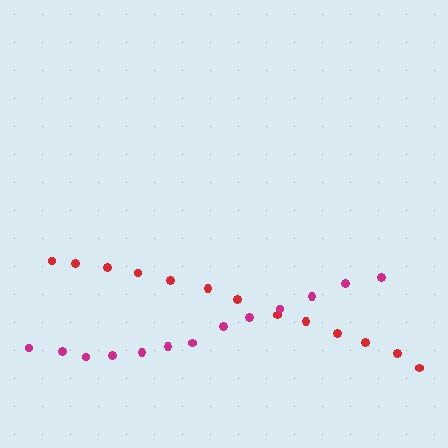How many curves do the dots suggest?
There are 2 distinct paths.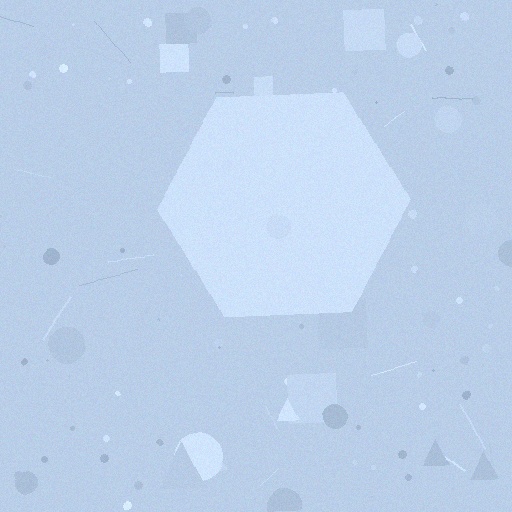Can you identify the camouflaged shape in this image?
The camouflaged shape is a hexagon.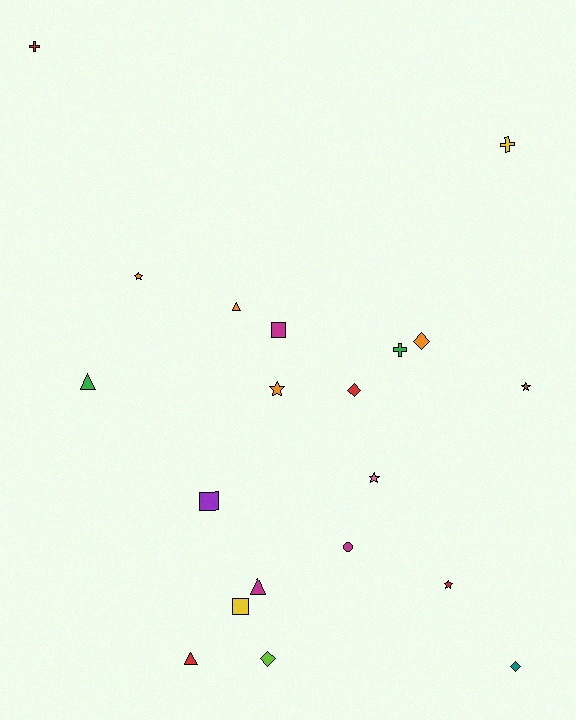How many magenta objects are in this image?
There are 3 magenta objects.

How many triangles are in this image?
There are 4 triangles.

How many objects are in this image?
There are 20 objects.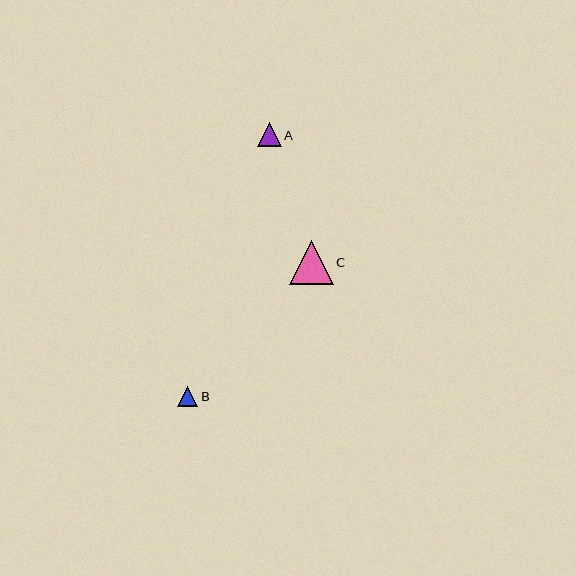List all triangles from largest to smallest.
From largest to smallest: C, A, B.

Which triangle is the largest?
Triangle C is the largest with a size of approximately 44 pixels.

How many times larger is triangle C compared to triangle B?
Triangle C is approximately 2.2 times the size of triangle B.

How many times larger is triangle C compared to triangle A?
Triangle C is approximately 1.8 times the size of triangle A.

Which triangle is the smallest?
Triangle B is the smallest with a size of approximately 20 pixels.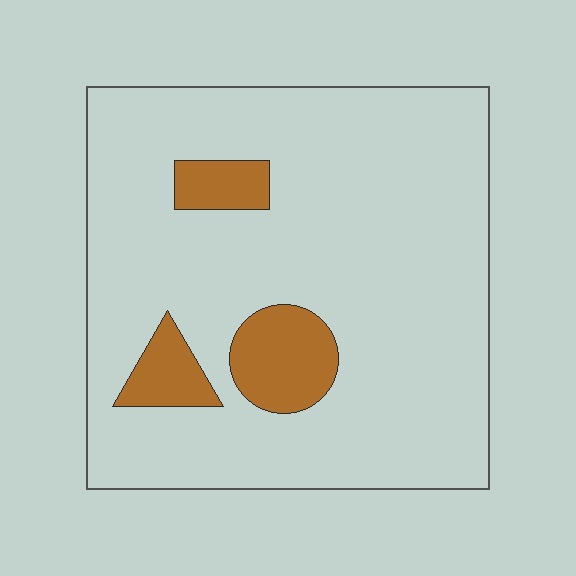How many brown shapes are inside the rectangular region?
3.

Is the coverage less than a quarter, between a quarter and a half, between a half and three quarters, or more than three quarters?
Less than a quarter.